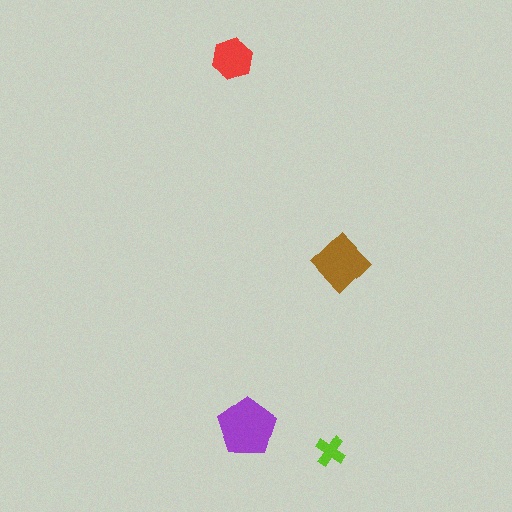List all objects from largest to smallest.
The purple pentagon, the brown diamond, the red hexagon, the lime cross.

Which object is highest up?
The red hexagon is topmost.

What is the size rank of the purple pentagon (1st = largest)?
1st.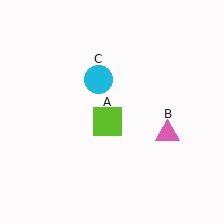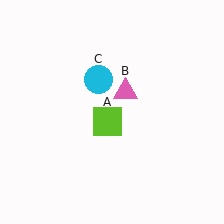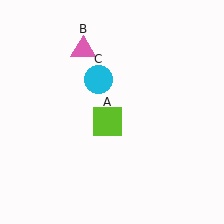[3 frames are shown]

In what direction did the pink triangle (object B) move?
The pink triangle (object B) moved up and to the left.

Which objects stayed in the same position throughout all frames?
Lime square (object A) and cyan circle (object C) remained stationary.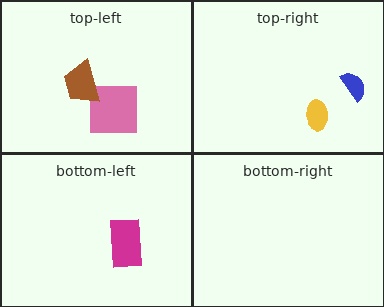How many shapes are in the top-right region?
2.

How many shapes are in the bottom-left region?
1.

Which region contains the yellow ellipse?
The top-right region.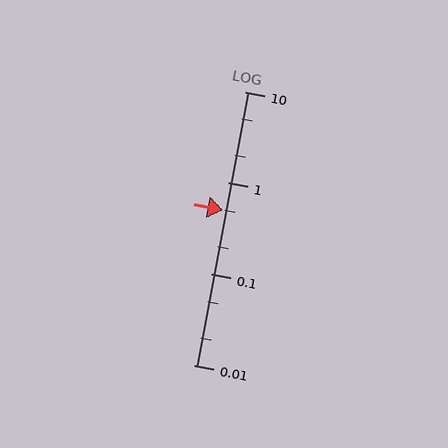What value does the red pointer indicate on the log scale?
The pointer indicates approximately 0.5.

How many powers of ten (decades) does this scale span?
The scale spans 3 decades, from 0.01 to 10.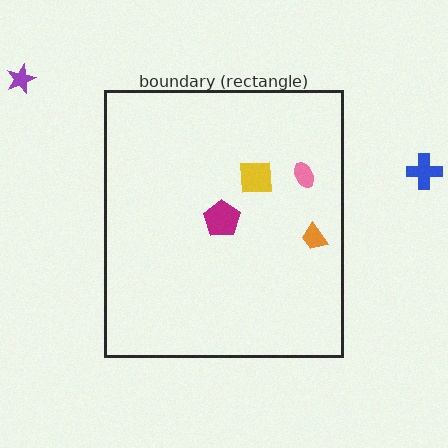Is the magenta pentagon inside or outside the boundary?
Inside.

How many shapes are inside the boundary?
4 inside, 2 outside.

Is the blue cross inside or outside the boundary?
Outside.